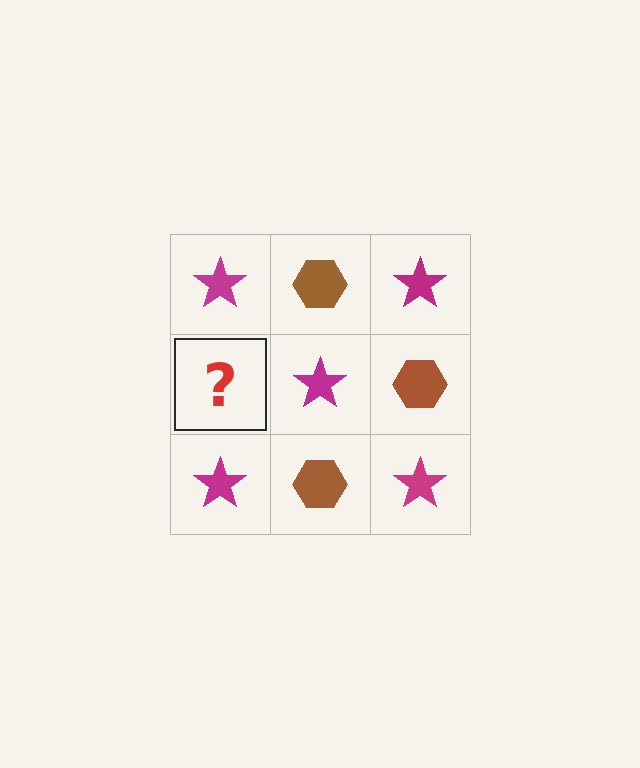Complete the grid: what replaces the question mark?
The question mark should be replaced with a brown hexagon.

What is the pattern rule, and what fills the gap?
The rule is that it alternates magenta star and brown hexagon in a checkerboard pattern. The gap should be filled with a brown hexagon.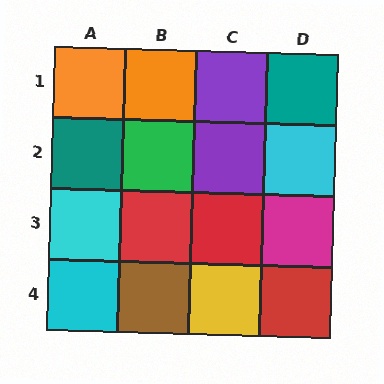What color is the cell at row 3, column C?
Red.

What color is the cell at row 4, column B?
Brown.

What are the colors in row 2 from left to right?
Teal, green, purple, cyan.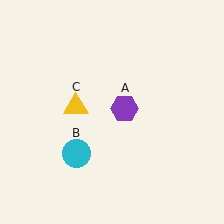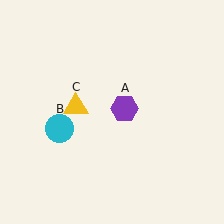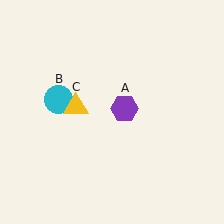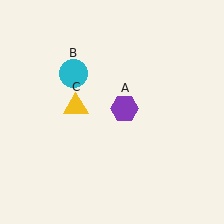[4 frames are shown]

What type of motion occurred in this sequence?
The cyan circle (object B) rotated clockwise around the center of the scene.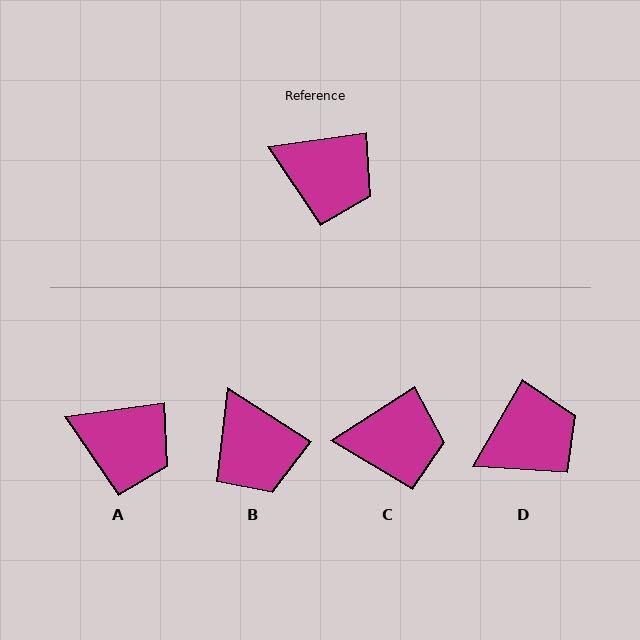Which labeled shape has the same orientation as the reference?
A.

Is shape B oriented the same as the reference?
No, it is off by about 41 degrees.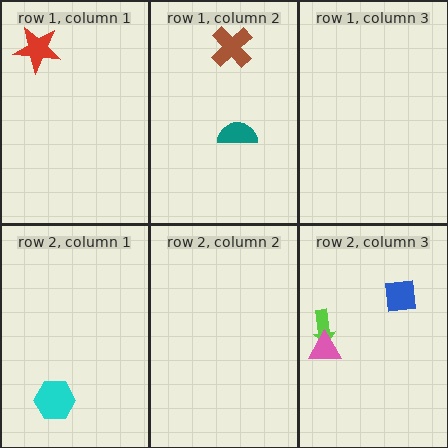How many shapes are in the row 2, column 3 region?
3.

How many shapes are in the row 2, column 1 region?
1.